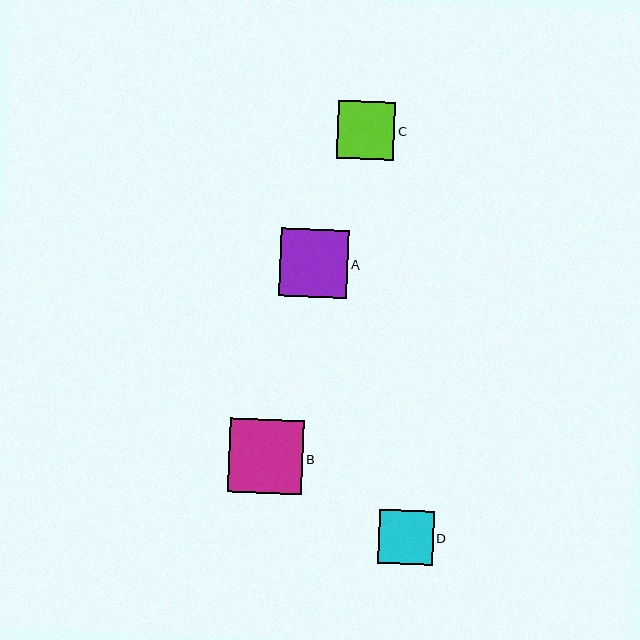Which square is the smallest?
Square D is the smallest with a size of approximately 55 pixels.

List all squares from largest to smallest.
From largest to smallest: B, A, C, D.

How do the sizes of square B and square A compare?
Square B and square A are approximately the same size.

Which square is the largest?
Square B is the largest with a size of approximately 74 pixels.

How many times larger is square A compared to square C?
Square A is approximately 1.2 times the size of square C.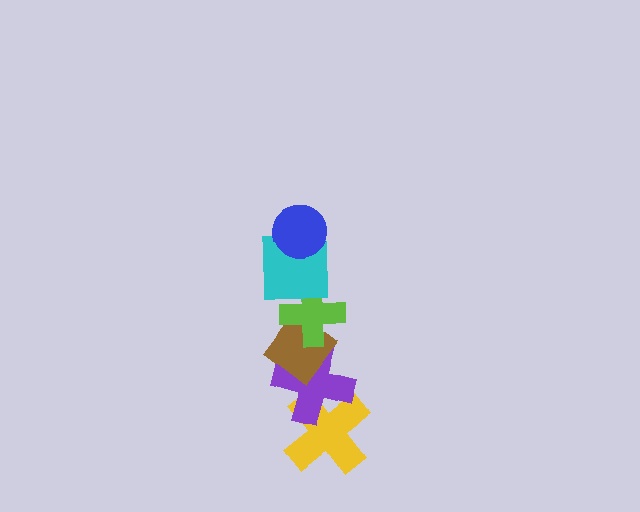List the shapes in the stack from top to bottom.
From top to bottom: the blue circle, the cyan square, the lime cross, the brown diamond, the purple cross, the yellow cross.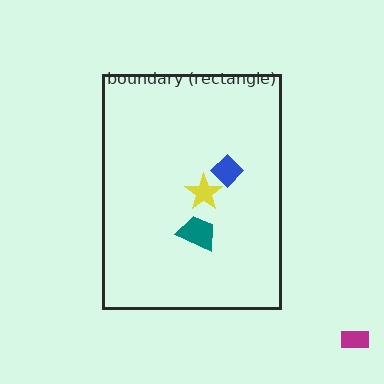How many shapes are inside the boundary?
3 inside, 1 outside.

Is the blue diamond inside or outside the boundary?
Inside.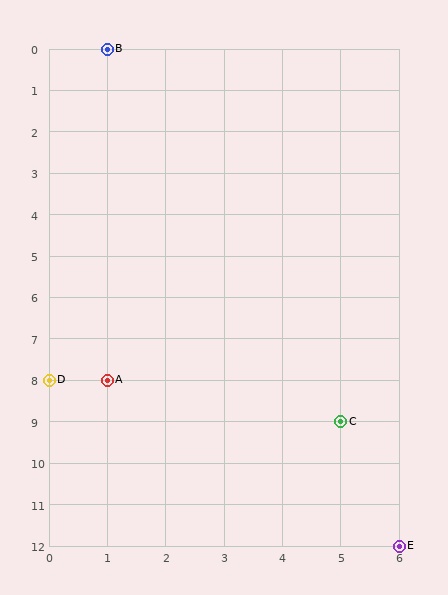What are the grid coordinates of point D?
Point D is at grid coordinates (0, 8).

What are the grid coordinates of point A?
Point A is at grid coordinates (1, 8).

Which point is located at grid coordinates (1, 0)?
Point B is at (1, 0).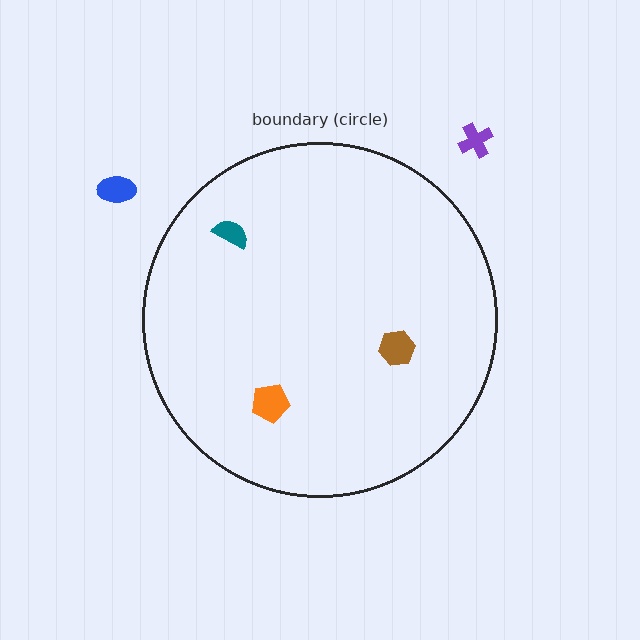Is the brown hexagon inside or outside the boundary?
Inside.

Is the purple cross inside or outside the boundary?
Outside.